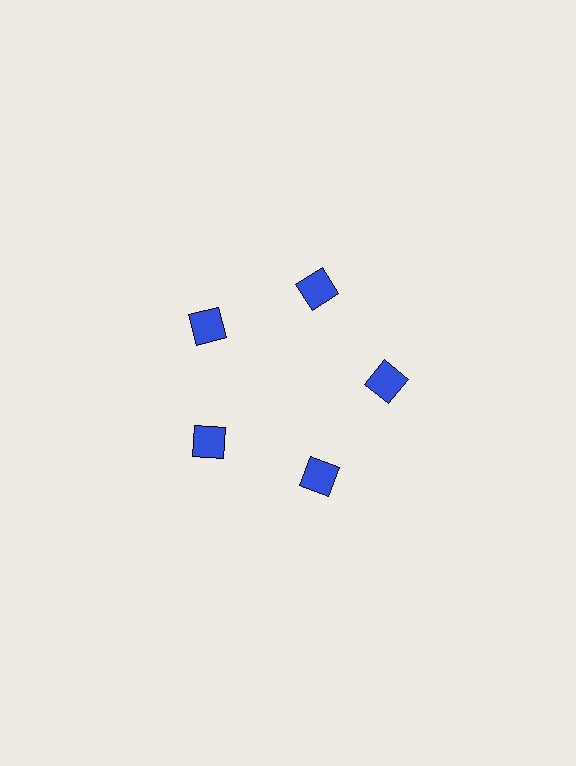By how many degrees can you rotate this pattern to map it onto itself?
The pattern maps onto itself every 72 degrees of rotation.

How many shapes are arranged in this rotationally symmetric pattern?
There are 5 shapes, arranged in 5 groups of 1.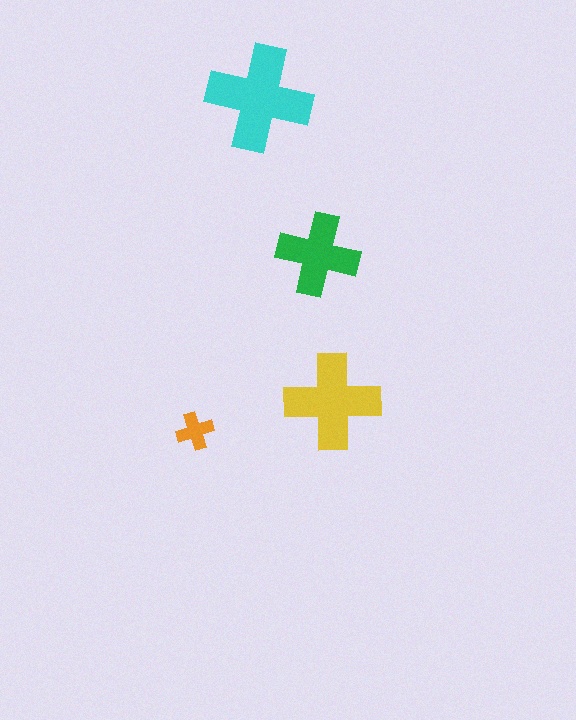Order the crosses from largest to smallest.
the cyan one, the yellow one, the green one, the orange one.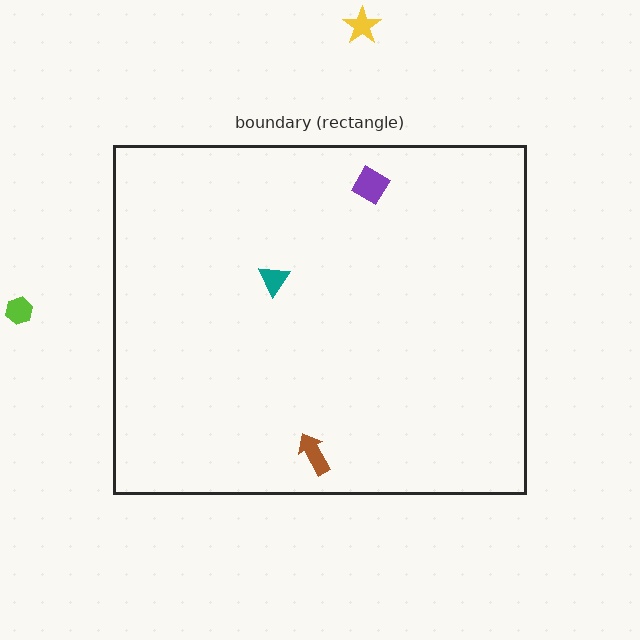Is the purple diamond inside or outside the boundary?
Inside.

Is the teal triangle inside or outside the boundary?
Inside.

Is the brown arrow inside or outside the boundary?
Inside.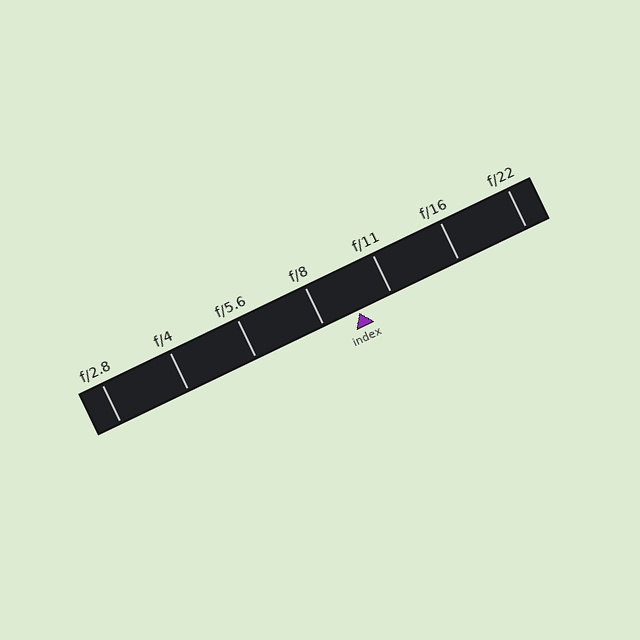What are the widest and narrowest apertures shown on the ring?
The widest aperture shown is f/2.8 and the narrowest is f/22.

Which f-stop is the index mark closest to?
The index mark is closest to f/11.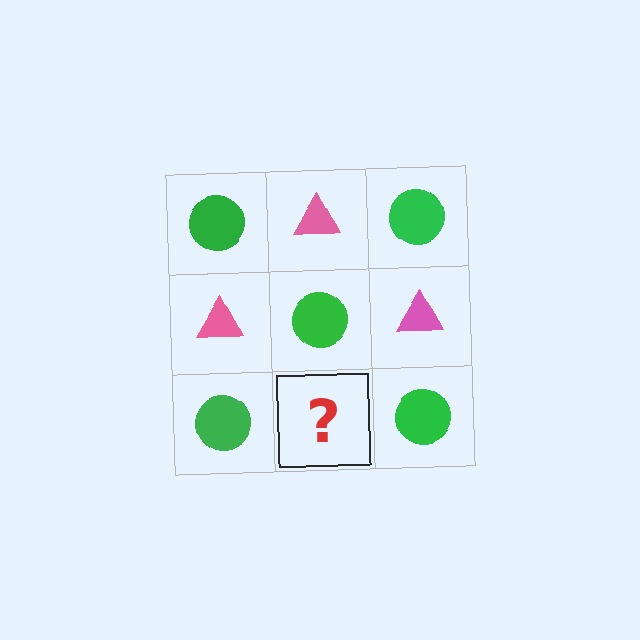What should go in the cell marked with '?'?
The missing cell should contain a pink triangle.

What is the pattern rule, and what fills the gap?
The rule is that it alternates green circle and pink triangle in a checkerboard pattern. The gap should be filled with a pink triangle.